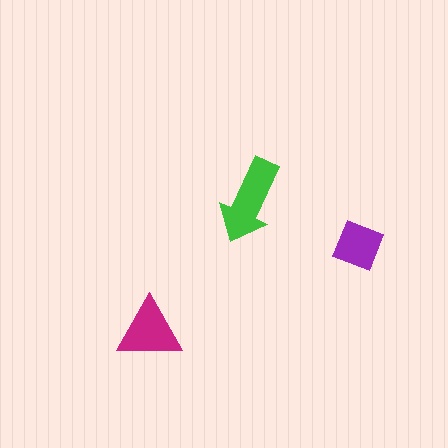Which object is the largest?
The green arrow.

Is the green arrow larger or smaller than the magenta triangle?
Larger.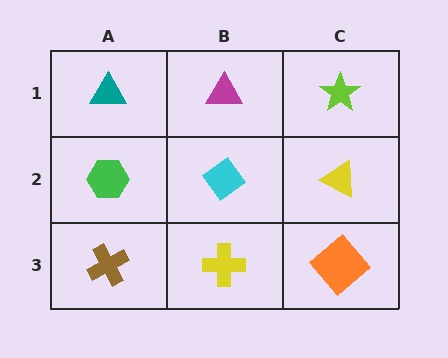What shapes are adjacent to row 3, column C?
A yellow triangle (row 2, column C), a yellow cross (row 3, column B).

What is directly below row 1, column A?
A green hexagon.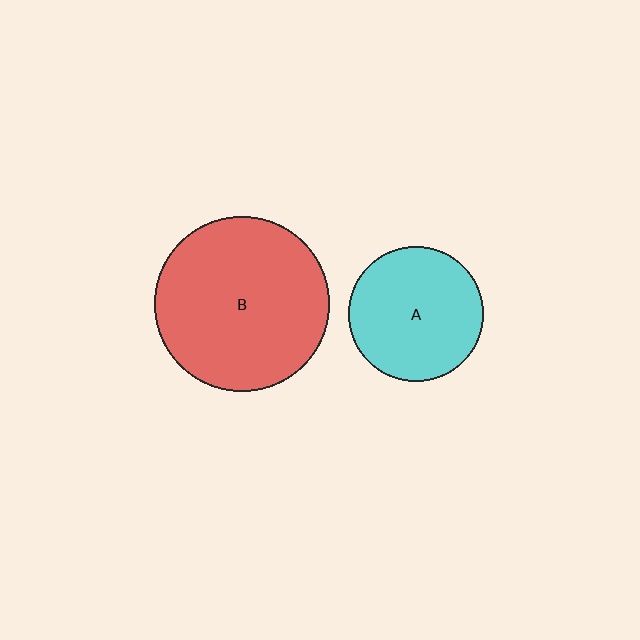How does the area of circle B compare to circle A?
Approximately 1.7 times.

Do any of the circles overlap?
No, none of the circles overlap.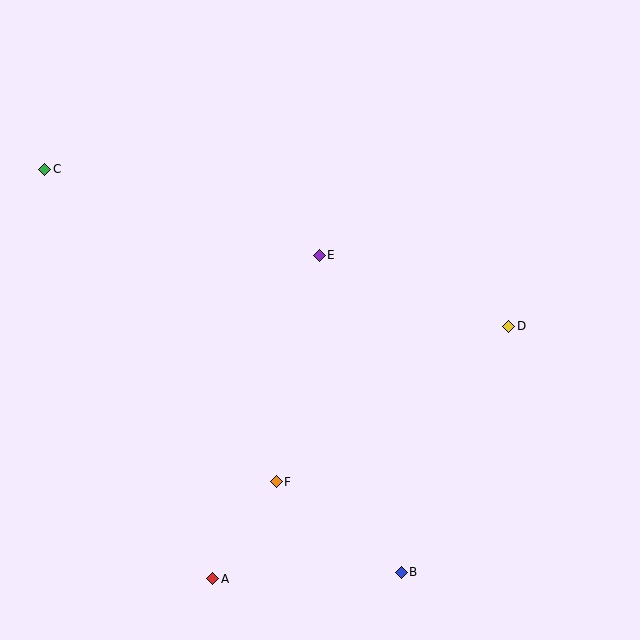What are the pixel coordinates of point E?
Point E is at (319, 255).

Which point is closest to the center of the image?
Point E at (319, 255) is closest to the center.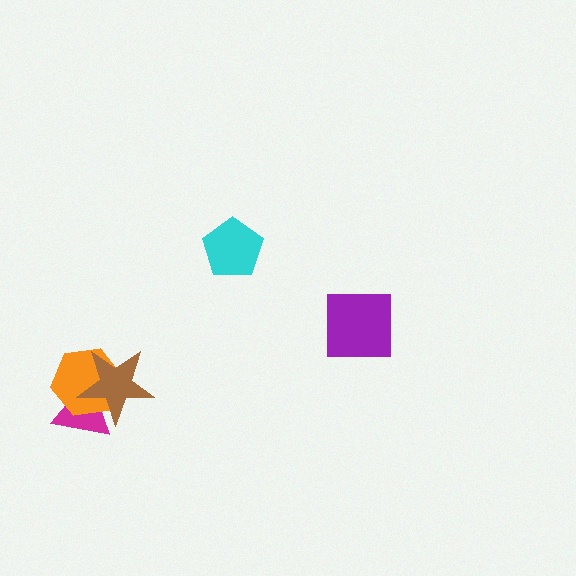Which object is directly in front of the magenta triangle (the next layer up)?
The orange hexagon is directly in front of the magenta triangle.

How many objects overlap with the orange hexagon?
2 objects overlap with the orange hexagon.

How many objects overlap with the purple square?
0 objects overlap with the purple square.